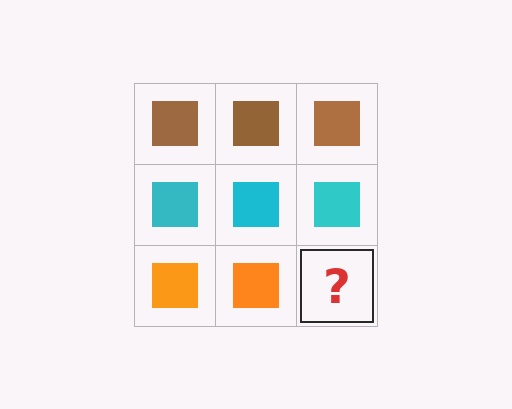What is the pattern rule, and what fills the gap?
The rule is that each row has a consistent color. The gap should be filled with an orange square.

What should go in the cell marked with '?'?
The missing cell should contain an orange square.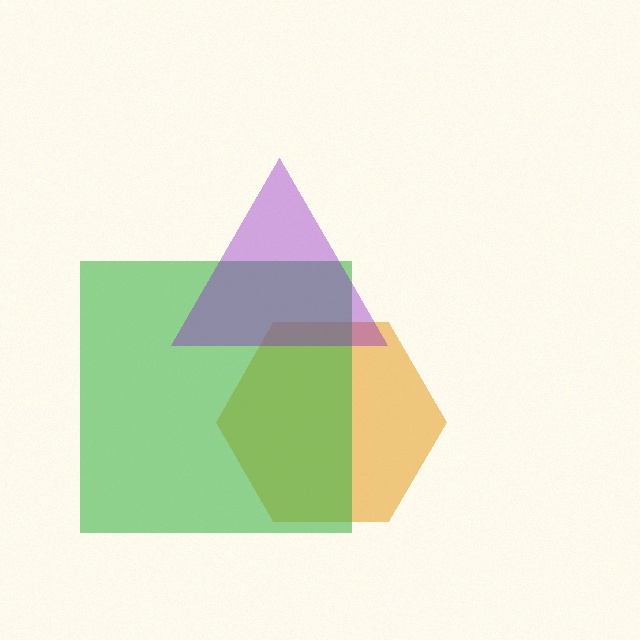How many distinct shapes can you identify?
There are 3 distinct shapes: an orange hexagon, a green square, a purple triangle.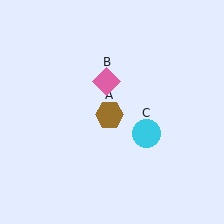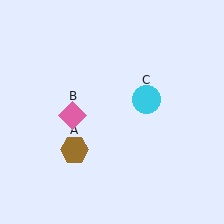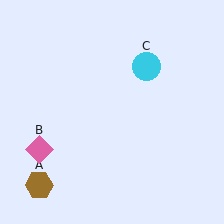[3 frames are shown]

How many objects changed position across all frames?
3 objects changed position: brown hexagon (object A), pink diamond (object B), cyan circle (object C).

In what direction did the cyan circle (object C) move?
The cyan circle (object C) moved up.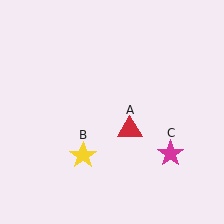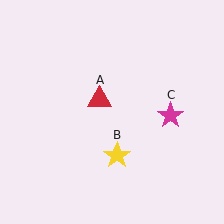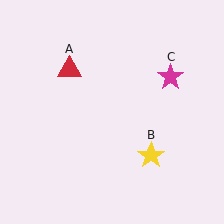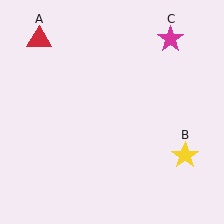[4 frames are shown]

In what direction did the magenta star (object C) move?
The magenta star (object C) moved up.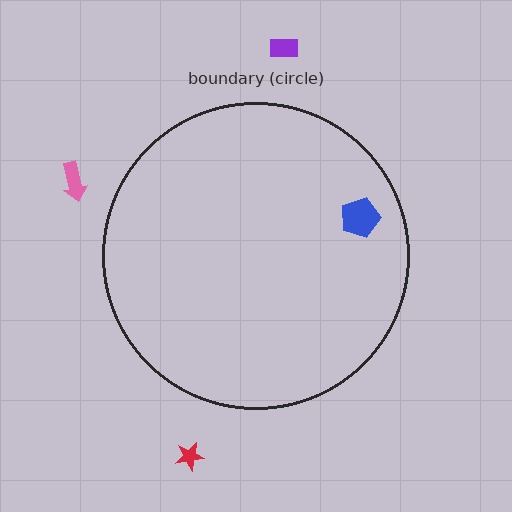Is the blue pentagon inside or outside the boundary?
Inside.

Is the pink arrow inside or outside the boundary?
Outside.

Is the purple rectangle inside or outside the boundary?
Outside.